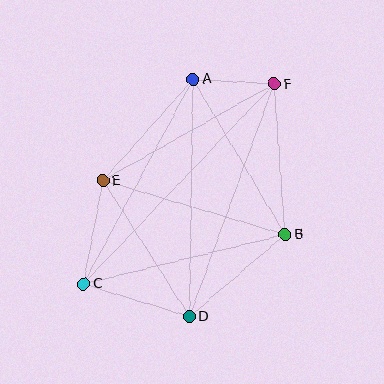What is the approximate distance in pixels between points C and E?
The distance between C and E is approximately 105 pixels.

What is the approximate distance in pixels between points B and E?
The distance between B and E is approximately 190 pixels.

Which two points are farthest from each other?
Points C and F are farthest from each other.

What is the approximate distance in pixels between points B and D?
The distance between B and D is approximately 126 pixels.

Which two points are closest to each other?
Points A and F are closest to each other.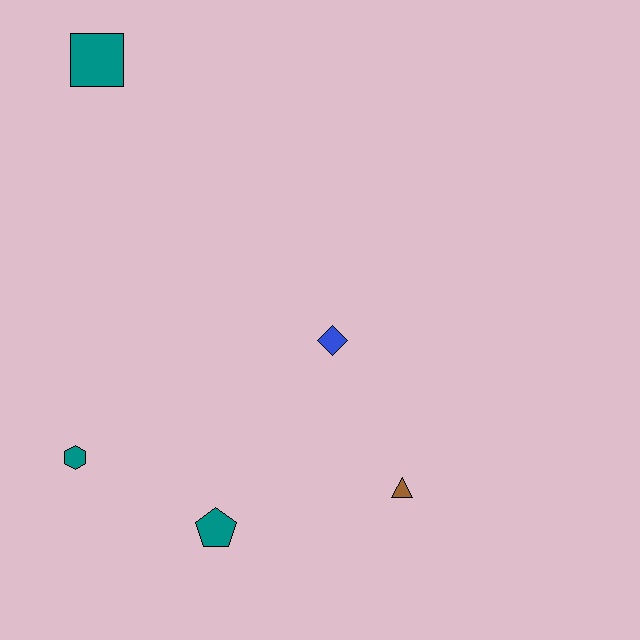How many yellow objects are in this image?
There are no yellow objects.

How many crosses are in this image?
There are no crosses.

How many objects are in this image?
There are 5 objects.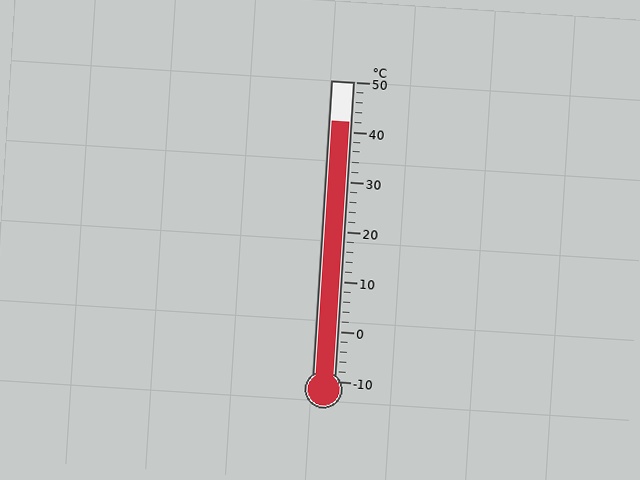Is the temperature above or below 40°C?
The temperature is above 40°C.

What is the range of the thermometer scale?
The thermometer scale ranges from -10°C to 50°C.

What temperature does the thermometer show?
The thermometer shows approximately 42°C.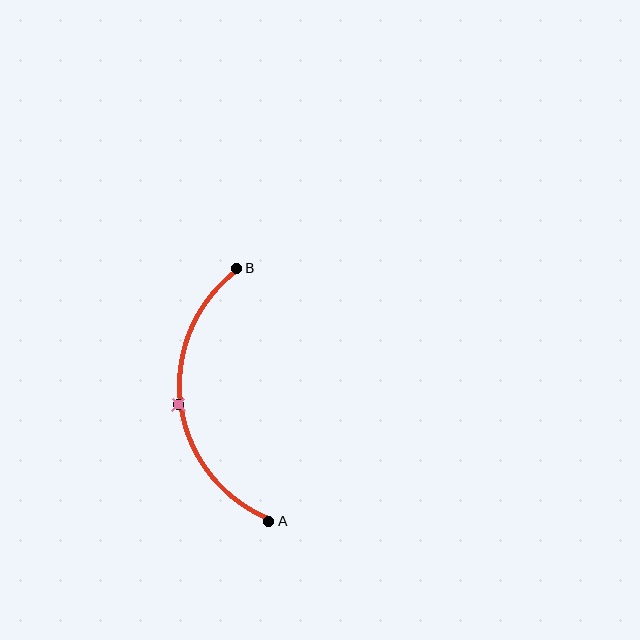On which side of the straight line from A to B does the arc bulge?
The arc bulges to the left of the straight line connecting A and B.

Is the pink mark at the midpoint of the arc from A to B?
Yes. The pink mark lies on the arc at equal arc-length from both A and B — it is the arc midpoint.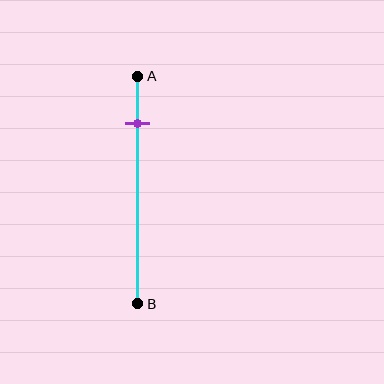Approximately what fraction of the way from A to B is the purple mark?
The purple mark is approximately 20% of the way from A to B.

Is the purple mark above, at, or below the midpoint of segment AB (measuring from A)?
The purple mark is above the midpoint of segment AB.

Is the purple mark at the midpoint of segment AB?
No, the mark is at about 20% from A, not at the 50% midpoint.